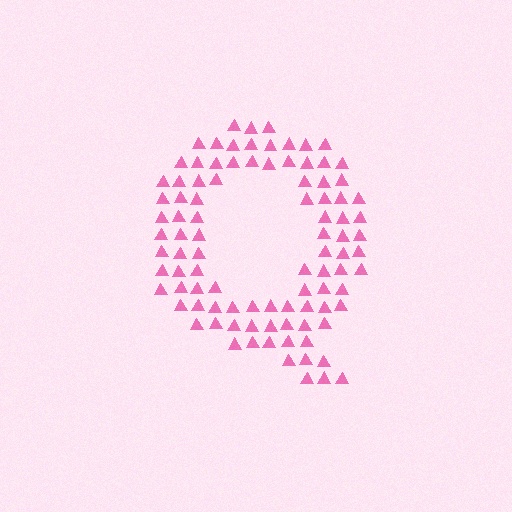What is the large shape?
The large shape is the letter Q.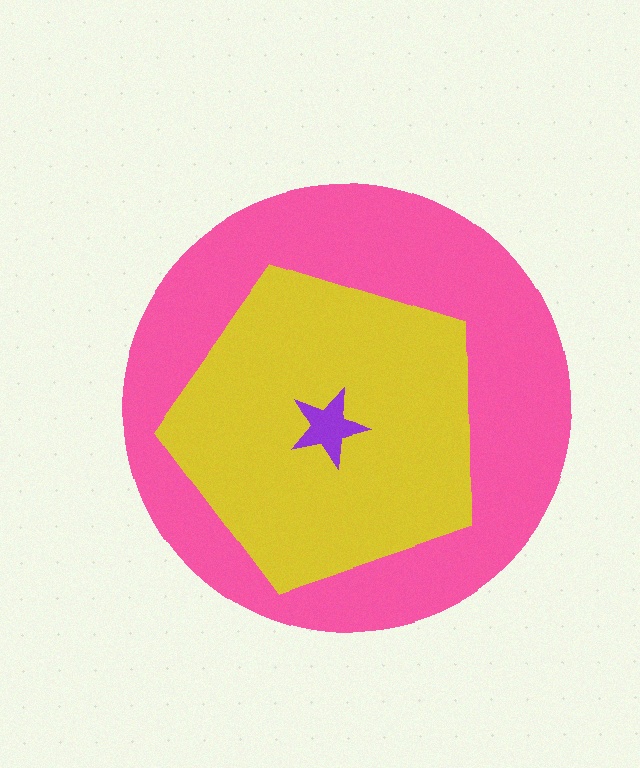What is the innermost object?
The purple star.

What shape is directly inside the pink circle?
The yellow pentagon.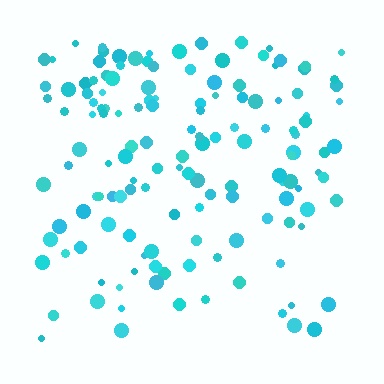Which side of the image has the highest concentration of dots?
The top.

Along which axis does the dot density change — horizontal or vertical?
Vertical.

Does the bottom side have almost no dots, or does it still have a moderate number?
Still a moderate number, just noticeably fewer than the top.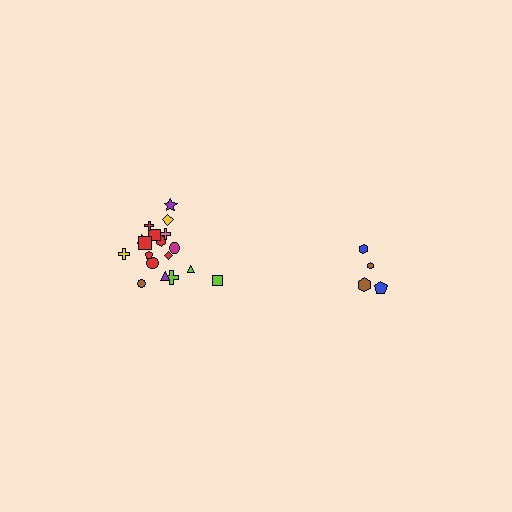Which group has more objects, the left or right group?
The left group.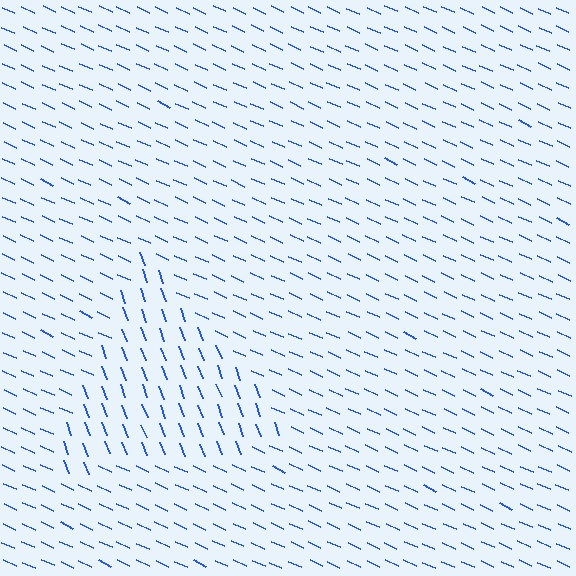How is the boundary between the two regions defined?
The boundary is defined purely by a change in line orientation (approximately 45 degrees difference). All lines are the same color and thickness.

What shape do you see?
I see a triangle.